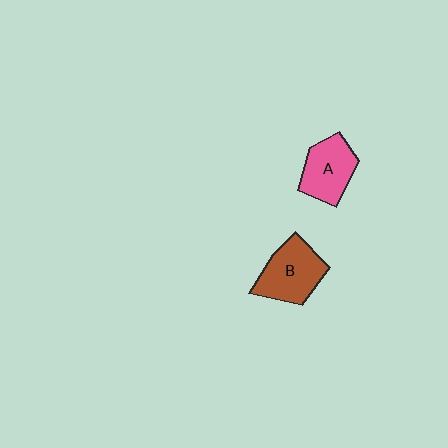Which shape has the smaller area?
Shape A (pink).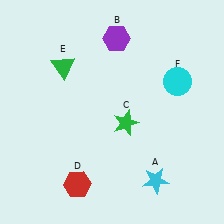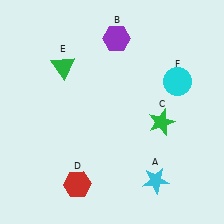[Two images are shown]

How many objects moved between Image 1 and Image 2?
1 object moved between the two images.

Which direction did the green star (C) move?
The green star (C) moved right.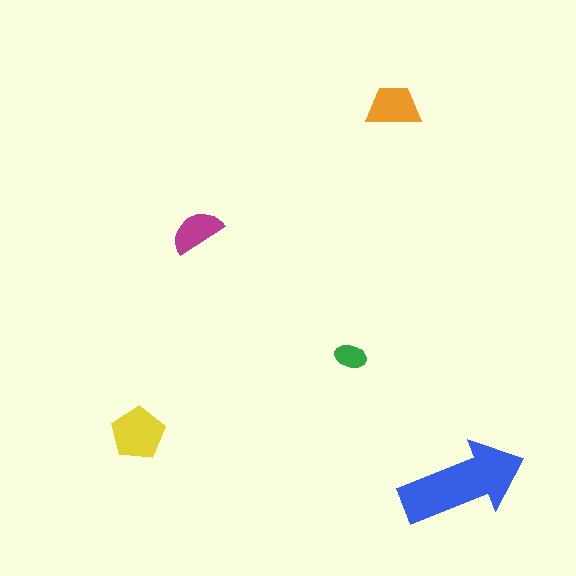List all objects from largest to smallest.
The blue arrow, the yellow pentagon, the orange trapezoid, the magenta semicircle, the green ellipse.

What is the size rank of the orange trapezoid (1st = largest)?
3rd.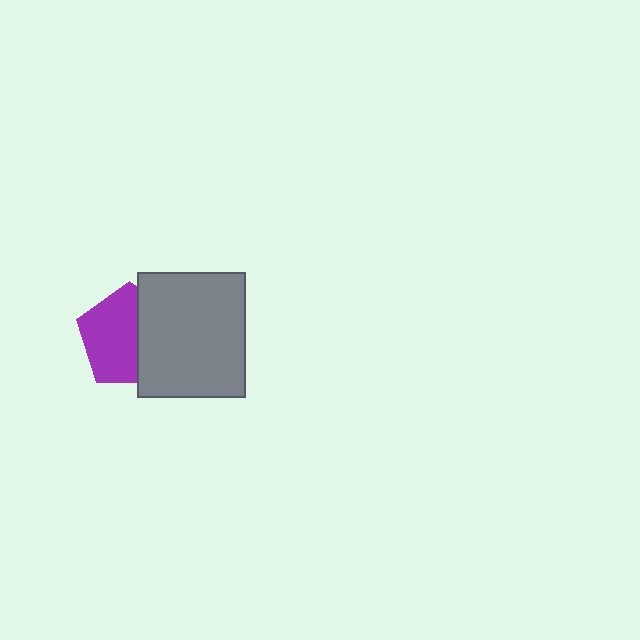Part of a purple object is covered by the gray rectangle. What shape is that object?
It is a pentagon.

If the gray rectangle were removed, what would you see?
You would see the complete purple pentagon.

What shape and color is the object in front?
The object in front is a gray rectangle.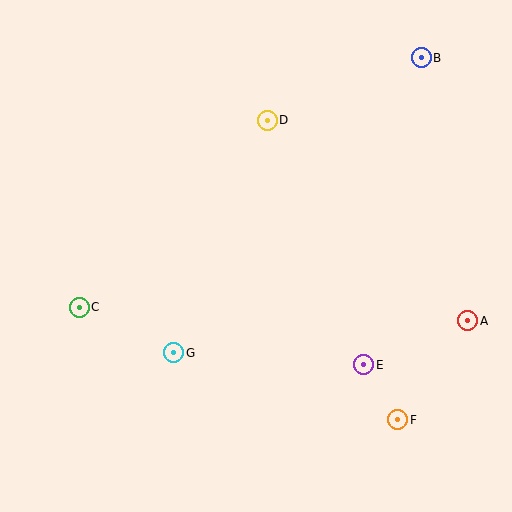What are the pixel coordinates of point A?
Point A is at (468, 321).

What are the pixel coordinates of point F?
Point F is at (398, 420).